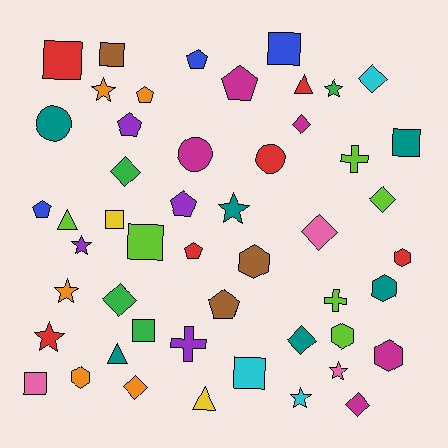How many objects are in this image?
There are 50 objects.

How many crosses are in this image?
There are 3 crosses.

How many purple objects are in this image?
There are 4 purple objects.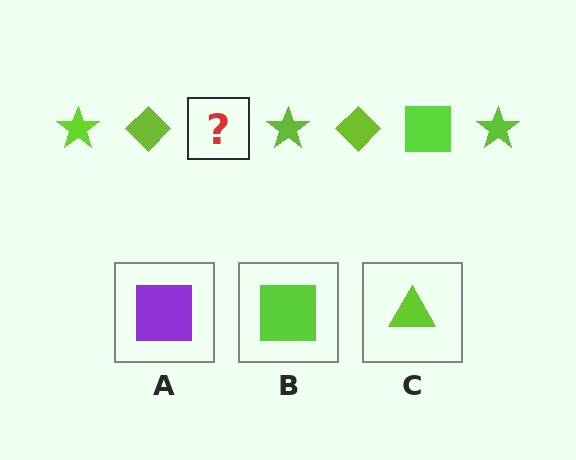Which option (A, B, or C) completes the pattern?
B.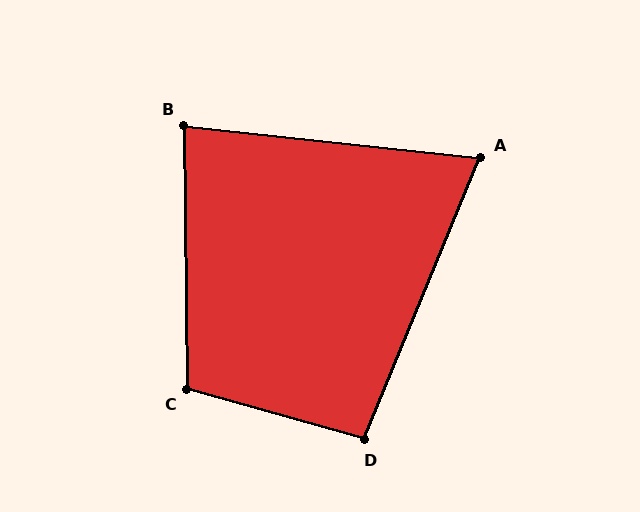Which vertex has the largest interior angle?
C, at approximately 106 degrees.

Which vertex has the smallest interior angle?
A, at approximately 74 degrees.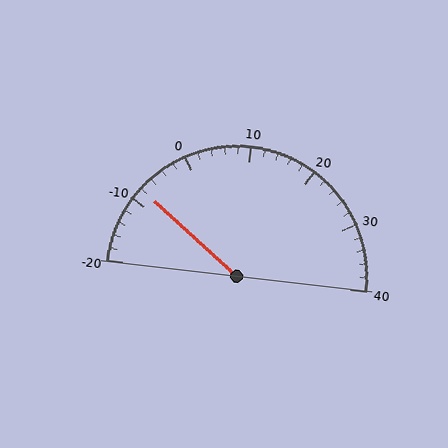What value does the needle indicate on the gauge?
The needle indicates approximately -8.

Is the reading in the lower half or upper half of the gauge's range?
The reading is in the lower half of the range (-20 to 40).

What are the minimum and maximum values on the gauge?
The gauge ranges from -20 to 40.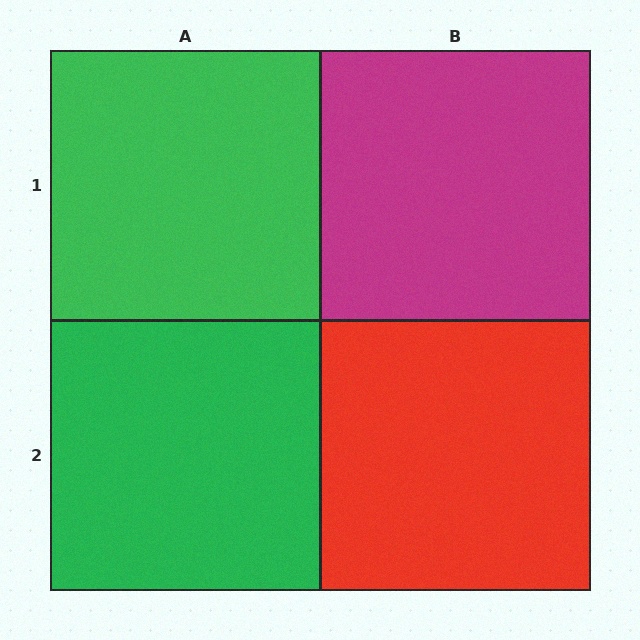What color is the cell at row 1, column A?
Green.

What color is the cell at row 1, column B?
Magenta.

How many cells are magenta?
1 cell is magenta.